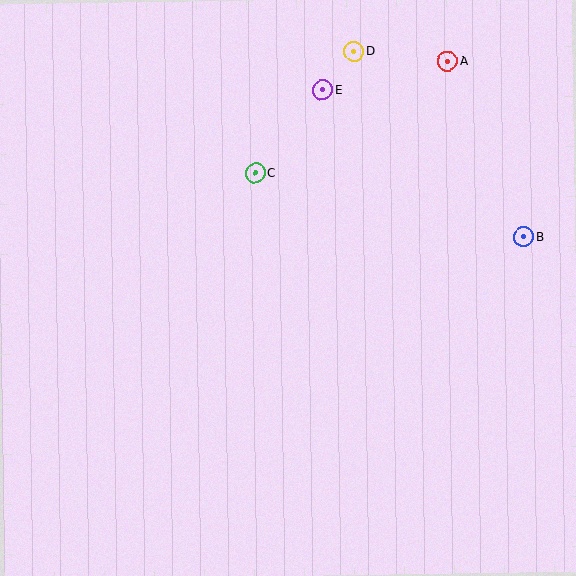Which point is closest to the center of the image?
Point C at (255, 173) is closest to the center.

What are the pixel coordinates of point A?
Point A is at (447, 61).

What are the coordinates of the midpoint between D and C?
The midpoint between D and C is at (305, 112).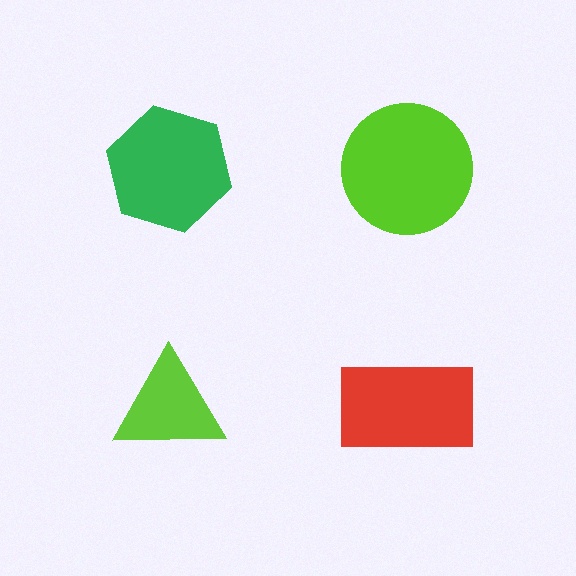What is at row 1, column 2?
A lime circle.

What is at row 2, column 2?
A red rectangle.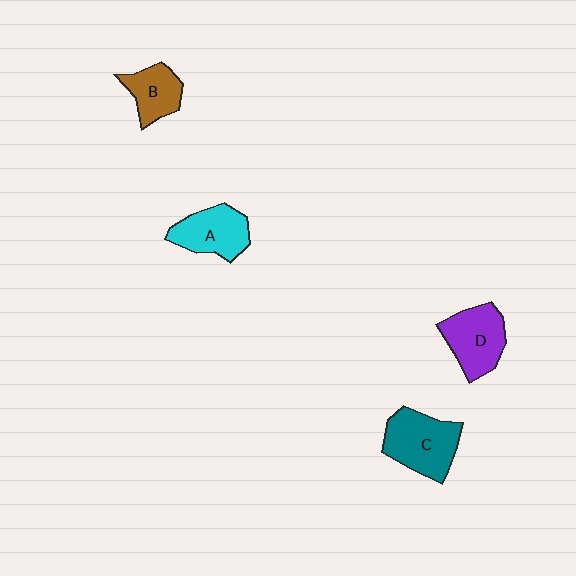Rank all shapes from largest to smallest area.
From largest to smallest: C (teal), D (purple), A (cyan), B (brown).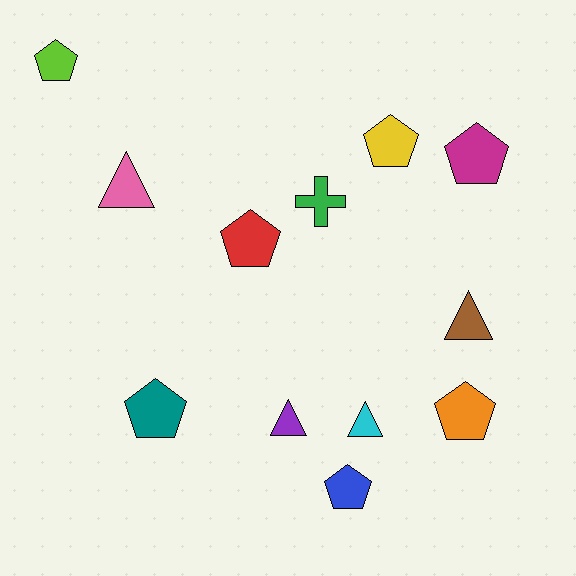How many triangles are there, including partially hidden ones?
There are 4 triangles.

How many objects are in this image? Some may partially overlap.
There are 12 objects.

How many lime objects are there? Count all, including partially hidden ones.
There is 1 lime object.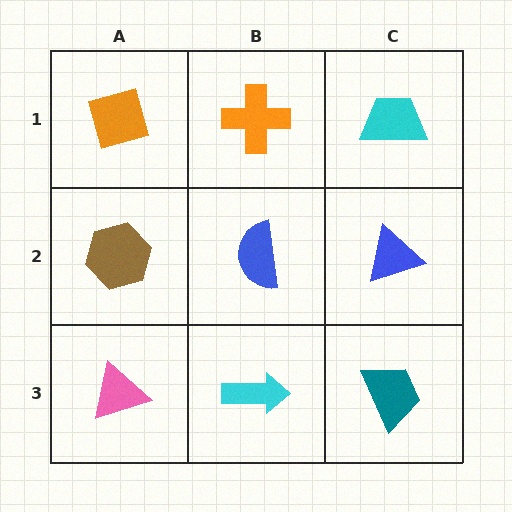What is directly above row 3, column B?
A blue semicircle.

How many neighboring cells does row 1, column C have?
2.